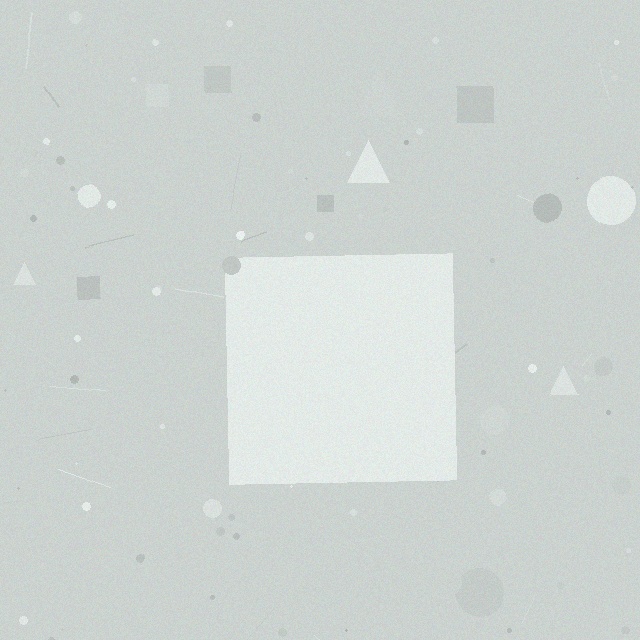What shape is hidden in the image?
A square is hidden in the image.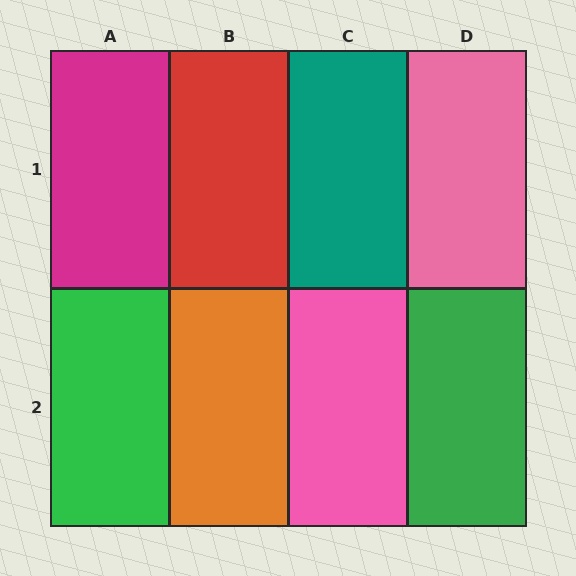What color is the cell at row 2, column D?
Green.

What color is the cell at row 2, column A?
Green.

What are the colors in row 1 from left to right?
Magenta, red, teal, pink.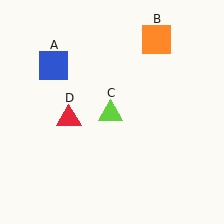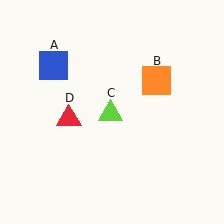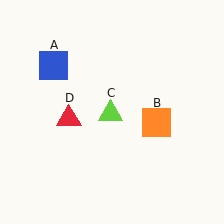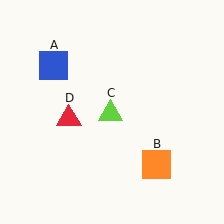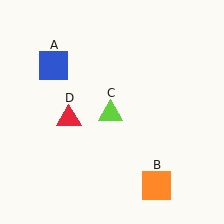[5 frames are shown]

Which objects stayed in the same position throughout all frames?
Blue square (object A) and lime triangle (object C) and red triangle (object D) remained stationary.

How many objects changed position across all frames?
1 object changed position: orange square (object B).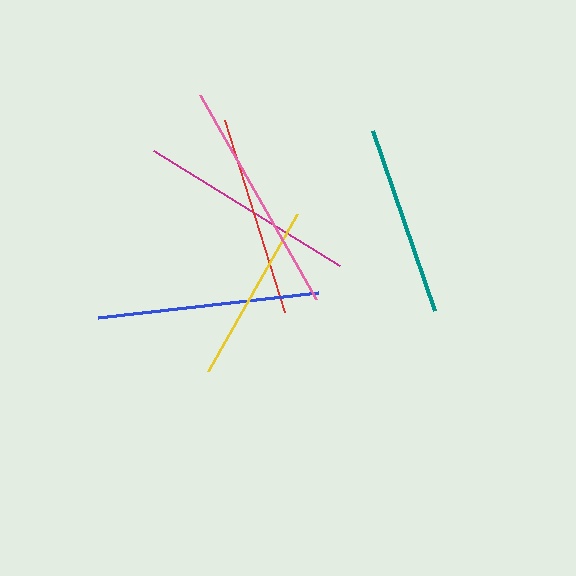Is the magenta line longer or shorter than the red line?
The magenta line is longer than the red line.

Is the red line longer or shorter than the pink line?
The pink line is longer than the red line.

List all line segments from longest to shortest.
From longest to shortest: pink, blue, magenta, red, teal, yellow.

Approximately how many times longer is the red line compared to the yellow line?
The red line is approximately 1.1 times the length of the yellow line.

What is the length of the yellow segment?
The yellow segment is approximately 180 pixels long.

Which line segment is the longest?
The pink line is the longest at approximately 234 pixels.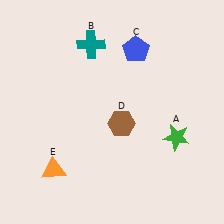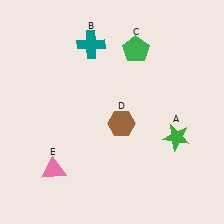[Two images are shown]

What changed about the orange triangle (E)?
In Image 1, E is orange. In Image 2, it changed to pink.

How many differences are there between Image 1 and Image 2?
There are 2 differences between the two images.